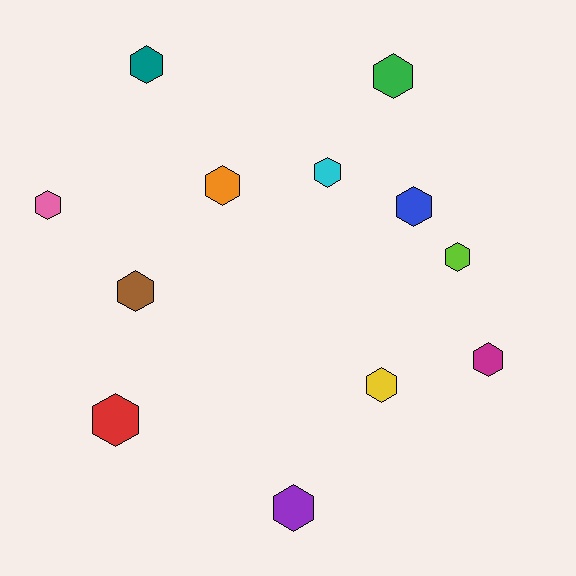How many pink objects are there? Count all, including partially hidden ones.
There is 1 pink object.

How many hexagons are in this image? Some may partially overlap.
There are 12 hexagons.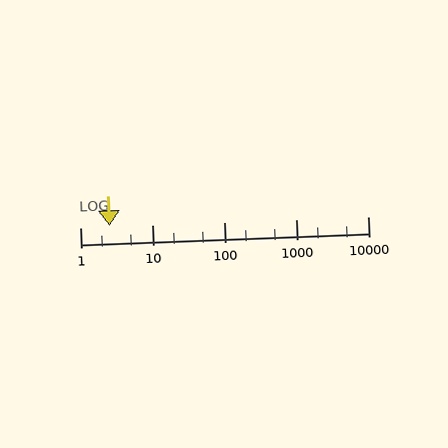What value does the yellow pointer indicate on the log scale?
The pointer indicates approximately 2.6.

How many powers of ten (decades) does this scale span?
The scale spans 4 decades, from 1 to 10000.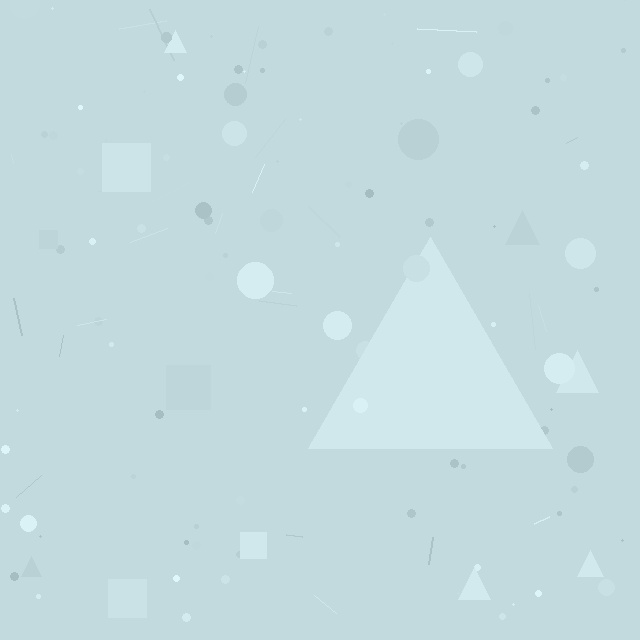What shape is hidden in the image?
A triangle is hidden in the image.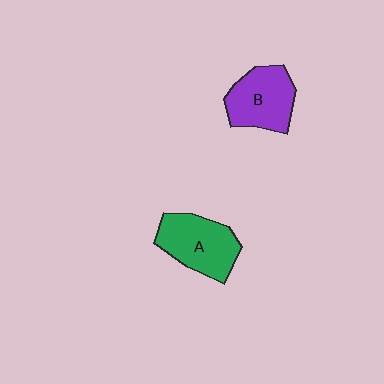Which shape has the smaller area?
Shape B (purple).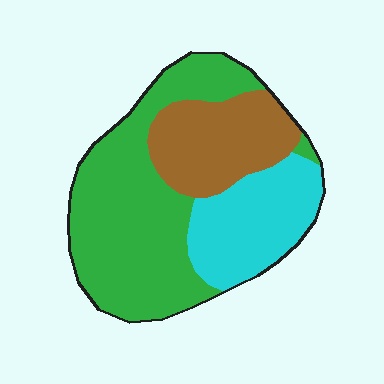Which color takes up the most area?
Green, at roughly 50%.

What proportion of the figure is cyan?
Cyan covers 25% of the figure.